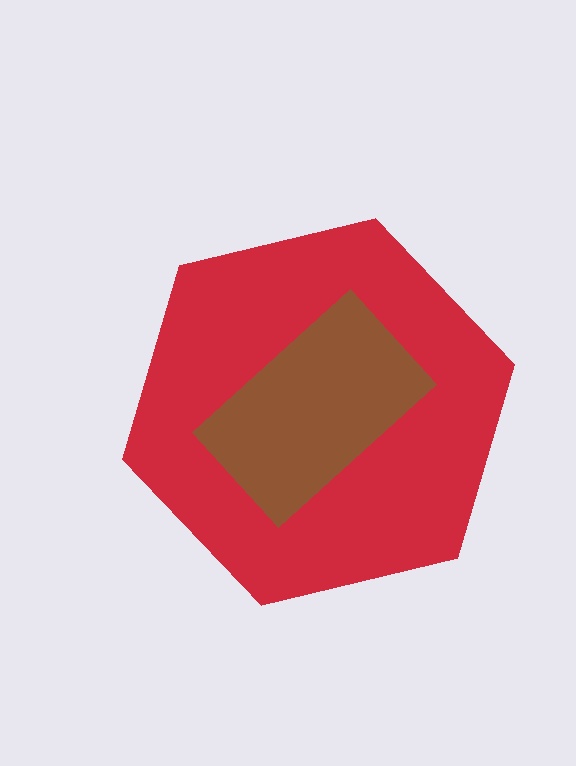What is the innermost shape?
The brown rectangle.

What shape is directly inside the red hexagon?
The brown rectangle.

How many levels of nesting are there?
2.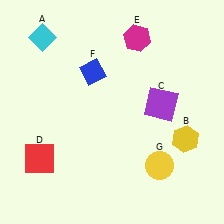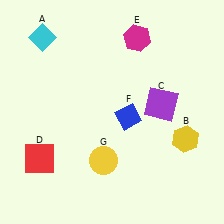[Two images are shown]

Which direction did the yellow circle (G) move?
The yellow circle (G) moved left.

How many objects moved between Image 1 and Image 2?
2 objects moved between the two images.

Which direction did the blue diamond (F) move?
The blue diamond (F) moved down.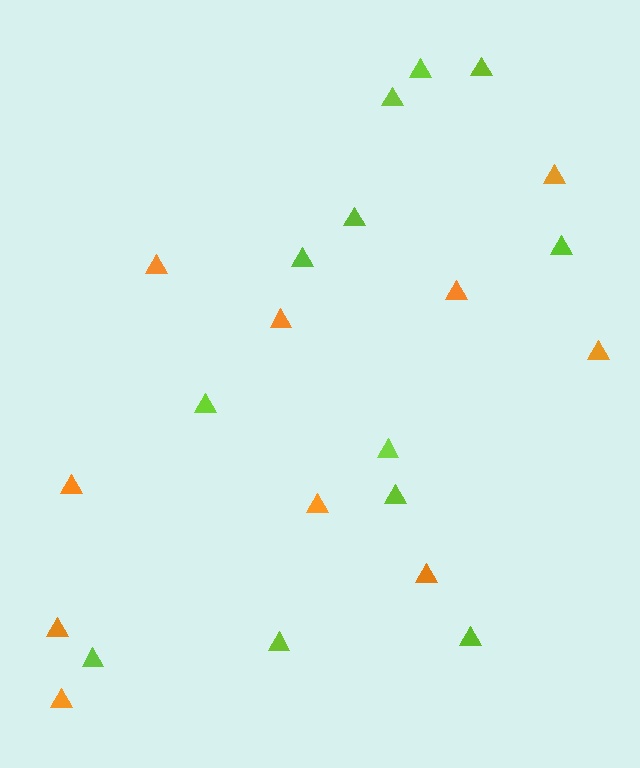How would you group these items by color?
There are 2 groups: one group of orange triangles (10) and one group of lime triangles (12).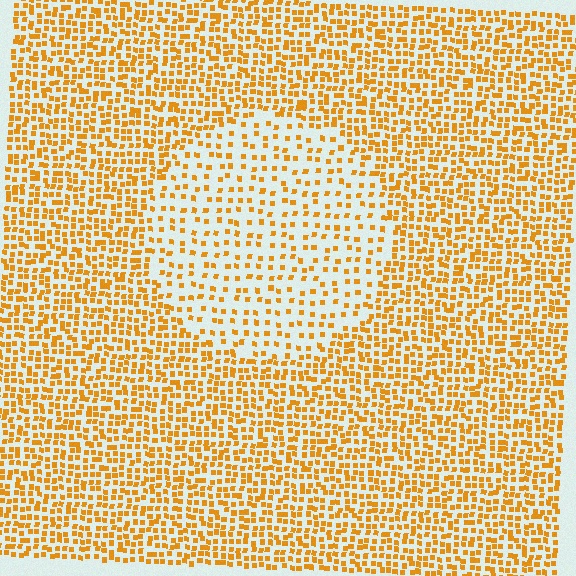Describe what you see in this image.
The image contains small orange elements arranged at two different densities. A circle-shaped region is visible where the elements are less densely packed than the surrounding area.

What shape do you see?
I see a circle.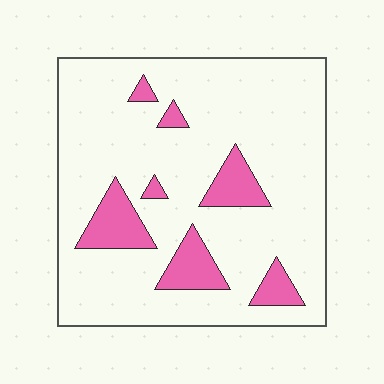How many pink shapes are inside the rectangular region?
7.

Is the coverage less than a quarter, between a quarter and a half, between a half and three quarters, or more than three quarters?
Less than a quarter.